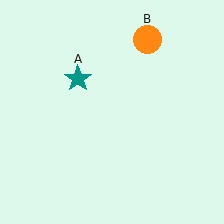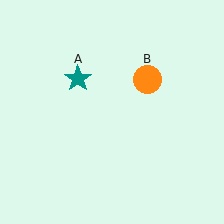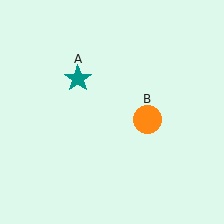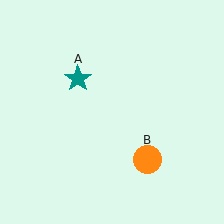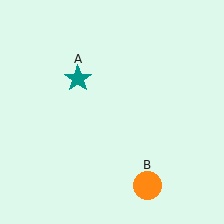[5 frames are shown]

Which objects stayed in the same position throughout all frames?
Teal star (object A) remained stationary.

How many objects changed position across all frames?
1 object changed position: orange circle (object B).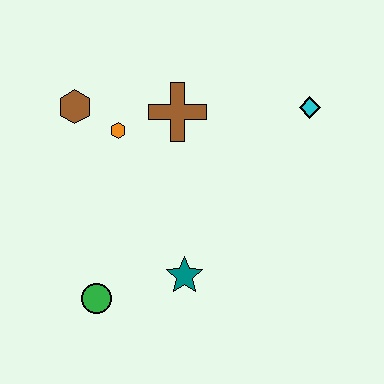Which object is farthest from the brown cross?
The green circle is farthest from the brown cross.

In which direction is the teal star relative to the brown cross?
The teal star is below the brown cross.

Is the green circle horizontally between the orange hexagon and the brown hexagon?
Yes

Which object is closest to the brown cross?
The orange hexagon is closest to the brown cross.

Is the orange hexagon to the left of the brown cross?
Yes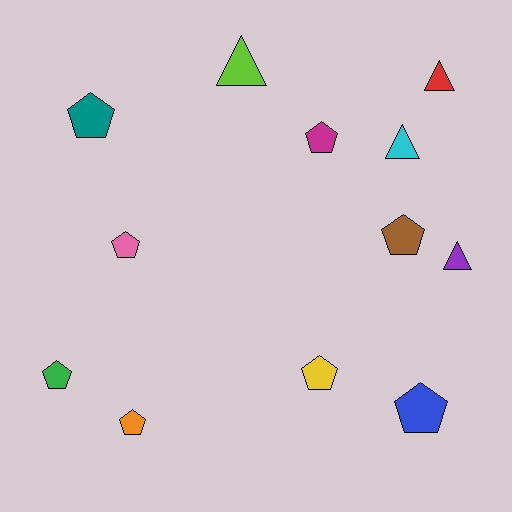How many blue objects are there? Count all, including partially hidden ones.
There is 1 blue object.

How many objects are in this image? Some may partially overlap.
There are 12 objects.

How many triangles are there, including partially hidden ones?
There are 4 triangles.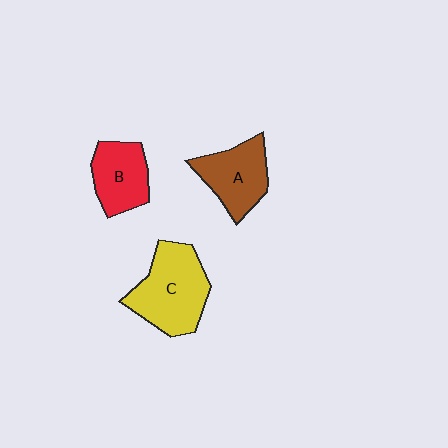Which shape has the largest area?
Shape C (yellow).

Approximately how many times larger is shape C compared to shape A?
Approximately 1.4 times.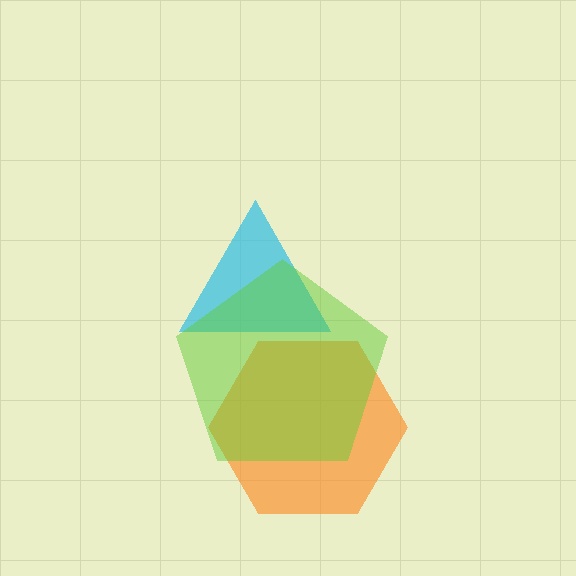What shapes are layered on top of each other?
The layered shapes are: a cyan triangle, an orange hexagon, a lime pentagon.